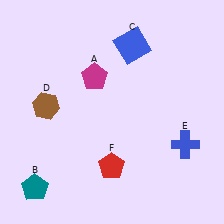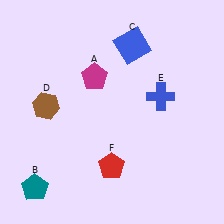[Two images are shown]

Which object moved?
The blue cross (E) moved up.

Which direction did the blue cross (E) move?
The blue cross (E) moved up.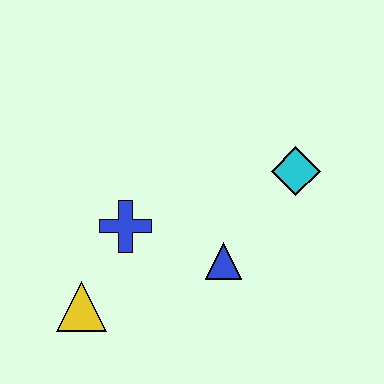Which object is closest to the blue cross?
The yellow triangle is closest to the blue cross.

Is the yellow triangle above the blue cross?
No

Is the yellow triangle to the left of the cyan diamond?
Yes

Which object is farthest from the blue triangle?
The yellow triangle is farthest from the blue triangle.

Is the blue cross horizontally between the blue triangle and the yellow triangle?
Yes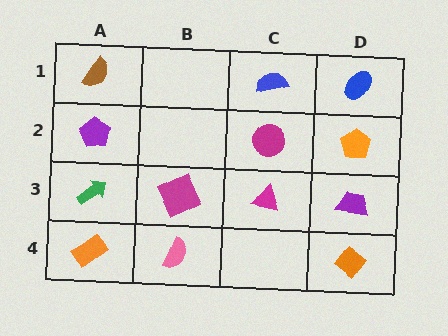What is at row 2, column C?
A magenta circle.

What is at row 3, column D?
A purple trapezoid.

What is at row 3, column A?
A green arrow.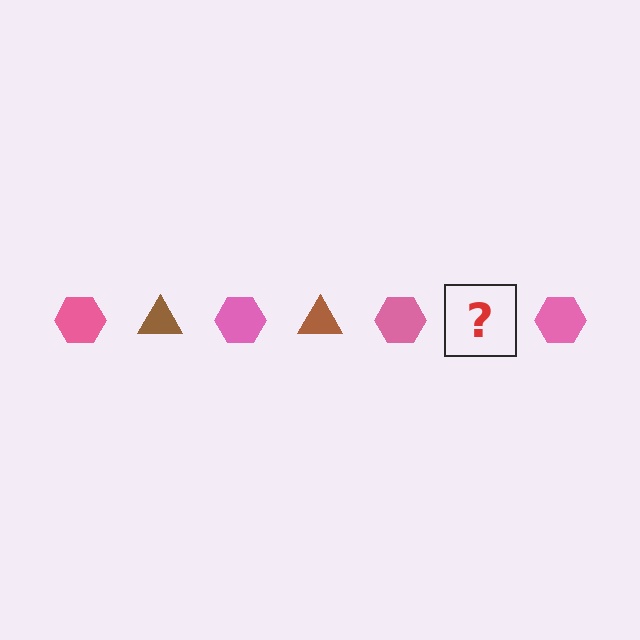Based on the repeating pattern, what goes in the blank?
The blank should be a brown triangle.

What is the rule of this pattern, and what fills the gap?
The rule is that the pattern alternates between pink hexagon and brown triangle. The gap should be filled with a brown triangle.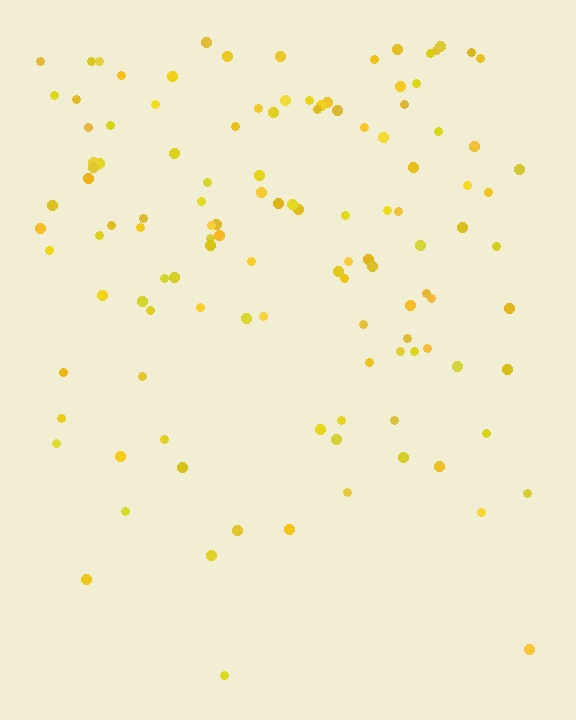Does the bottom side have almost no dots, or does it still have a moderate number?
Still a moderate number, just noticeably fewer than the top.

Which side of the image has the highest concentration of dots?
The top.